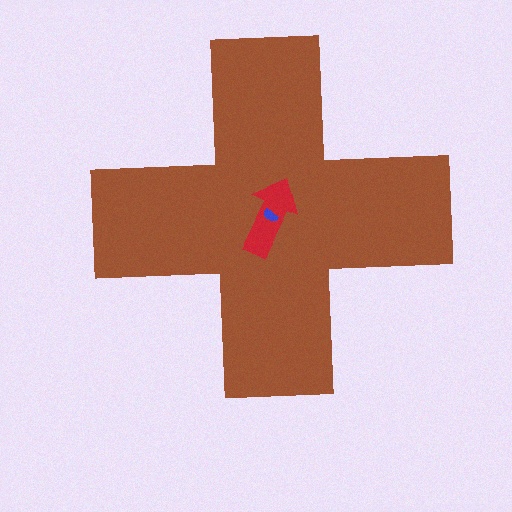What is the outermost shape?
The brown cross.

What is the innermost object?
The blue semicircle.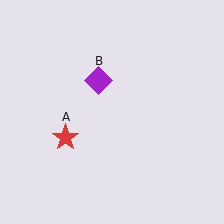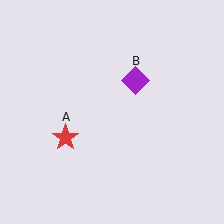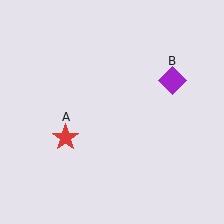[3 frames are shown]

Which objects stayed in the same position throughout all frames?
Red star (object A) remained stationary.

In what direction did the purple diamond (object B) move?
The purple diamond (object B) moved right.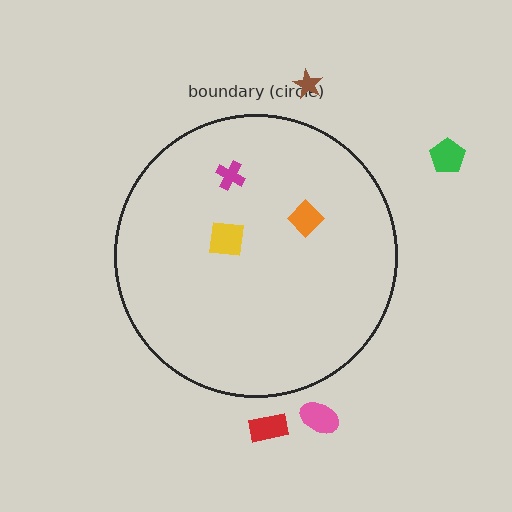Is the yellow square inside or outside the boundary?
Inside.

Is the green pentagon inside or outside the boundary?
Outside.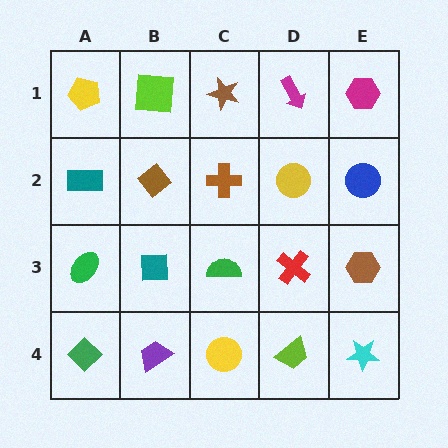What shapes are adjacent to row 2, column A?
A yellow pentagon (row 1, column A), a green ellipse (row 3, column A), a brown diamond (row 2, column B).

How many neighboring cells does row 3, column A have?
3.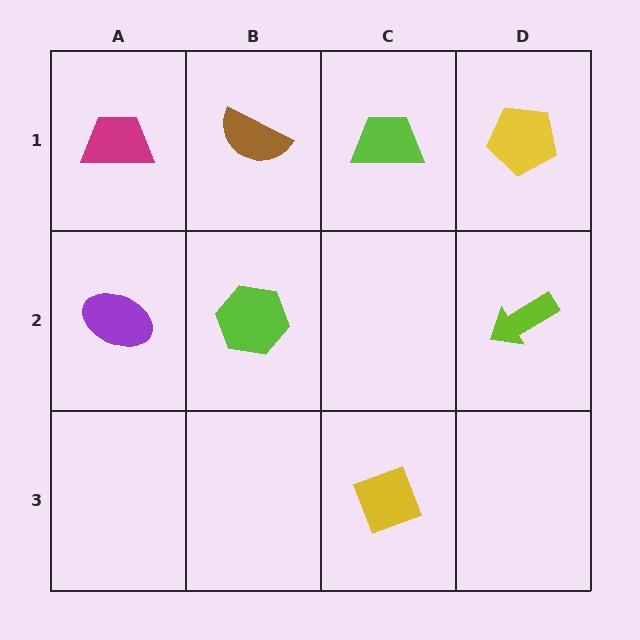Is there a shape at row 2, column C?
No, that cell is empty.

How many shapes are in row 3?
1 shape.